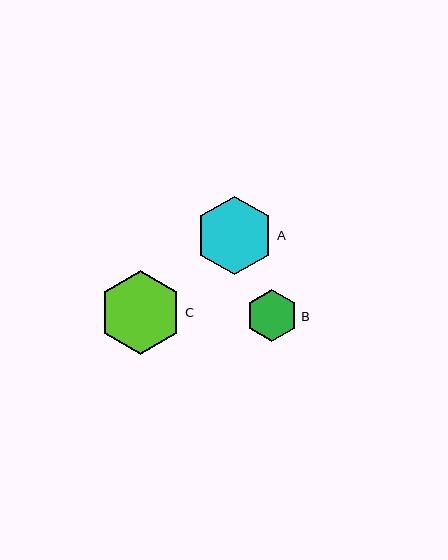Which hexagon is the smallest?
Hexagon B is the smallest with a size of approximately 52 pixels.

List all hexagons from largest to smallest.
From largest to smallest: C, A, B.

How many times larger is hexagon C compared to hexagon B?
Hexagon C is approximately 1.6 times the size of hexagon B.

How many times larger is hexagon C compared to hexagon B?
Hexagon C is approximately 1.6 times the size of hexagon B.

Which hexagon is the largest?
Hexagon C is the largest with a size of approximately 83 pixels.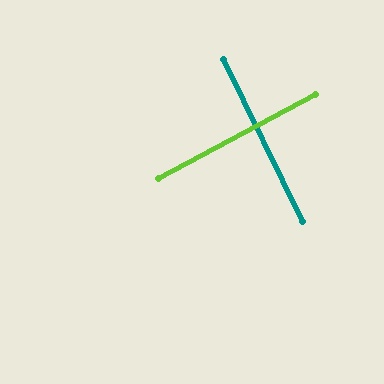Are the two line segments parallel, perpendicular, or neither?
Perpendicular — they meet at approximately 88°.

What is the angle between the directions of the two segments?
Approximately 88 degrees.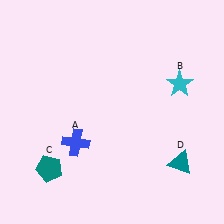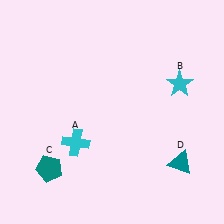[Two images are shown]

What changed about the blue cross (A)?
In Image 1, A is blue. In Image 2, it changed to cyan.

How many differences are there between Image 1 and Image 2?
There is 1 difference between the two images.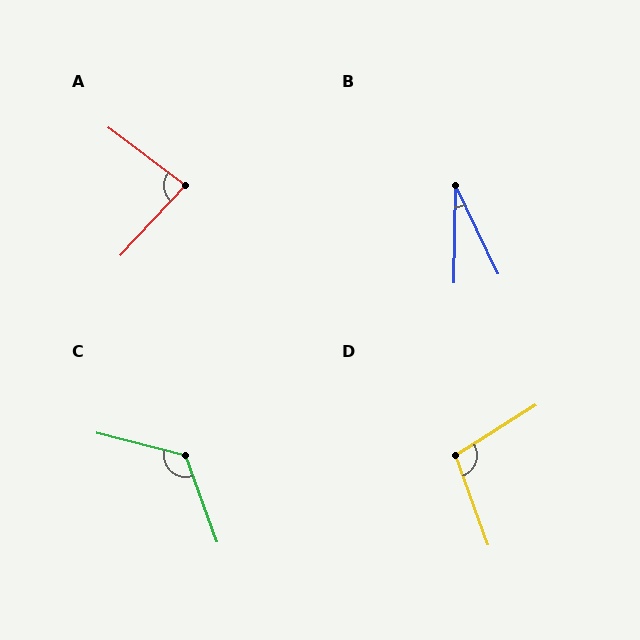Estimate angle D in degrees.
Approximately 102 degrees.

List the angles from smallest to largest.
B (27°), A (84°), D (102°), C (124°).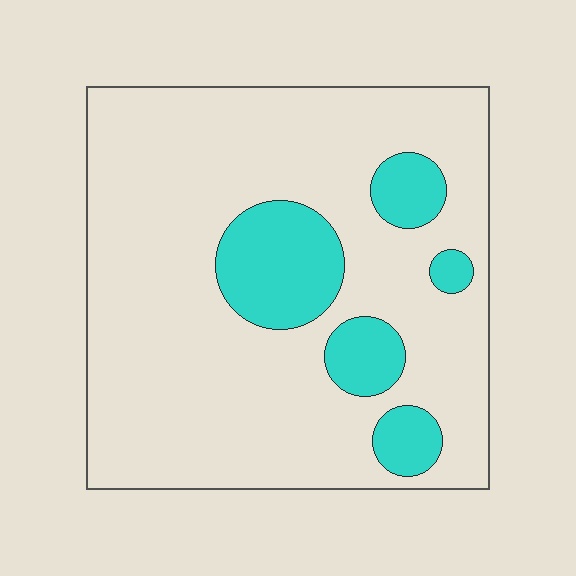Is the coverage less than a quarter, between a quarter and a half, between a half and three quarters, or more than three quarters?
Less than a quarter.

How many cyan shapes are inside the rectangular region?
5.